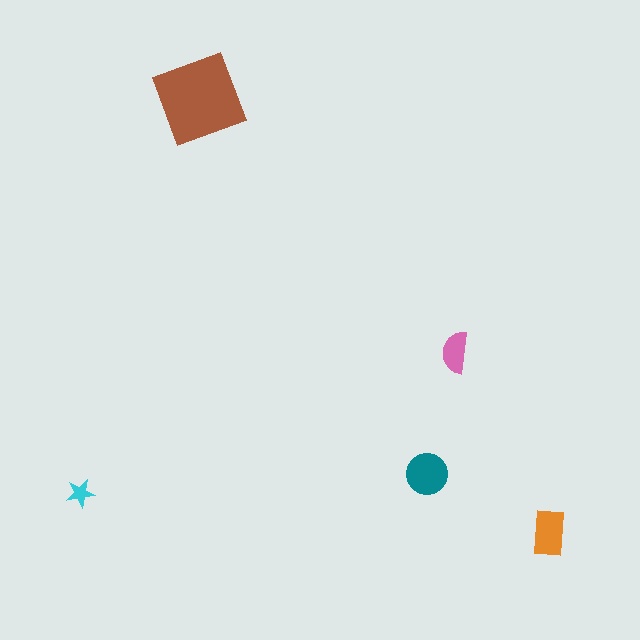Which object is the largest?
The brown diamond.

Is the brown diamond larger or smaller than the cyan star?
Larger.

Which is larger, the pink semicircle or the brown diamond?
The brown diamond.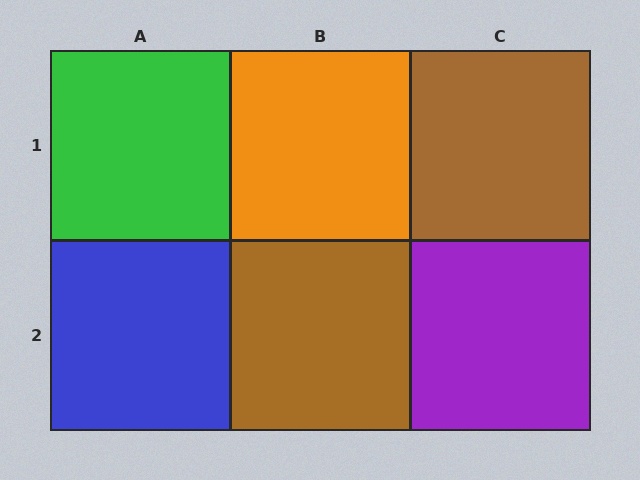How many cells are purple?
1 cell is purple.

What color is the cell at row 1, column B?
Orange.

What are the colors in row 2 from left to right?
Blue, brown, purple.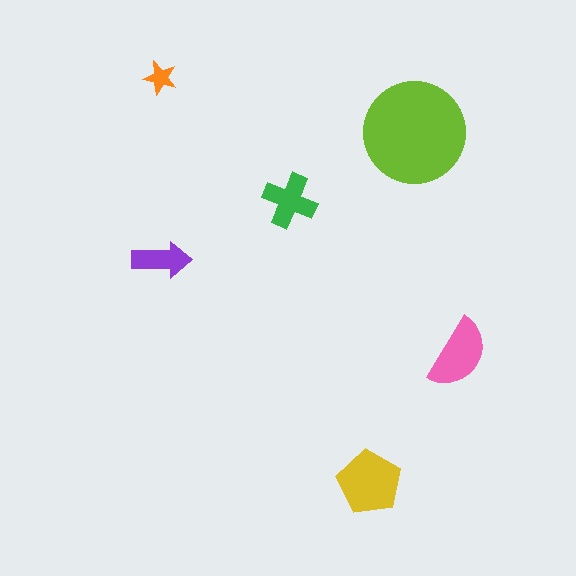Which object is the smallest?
The orange star.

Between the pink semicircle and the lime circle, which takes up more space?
The lime circle.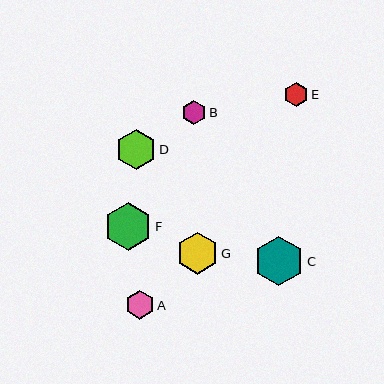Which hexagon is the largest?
Hexagon C is the largest with a size of approximately 50 pixels.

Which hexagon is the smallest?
Hexagon B is the smallest with a size of approximately 24 pixels.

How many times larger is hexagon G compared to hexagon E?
Hexagon G is approximately 1.7 times the size of hexagon E.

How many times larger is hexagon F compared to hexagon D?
Hexagon F is approximately 1.2 times the size of hexagon D.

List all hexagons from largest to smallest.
From largest to smallest: C, F, G, D, A, E, B.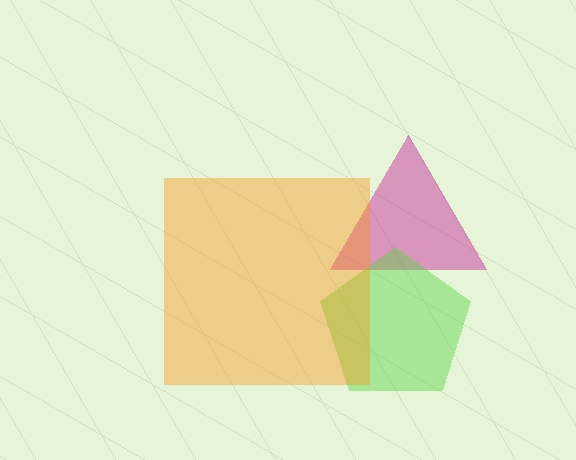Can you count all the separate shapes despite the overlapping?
Yes, there are 3 separate shapes.